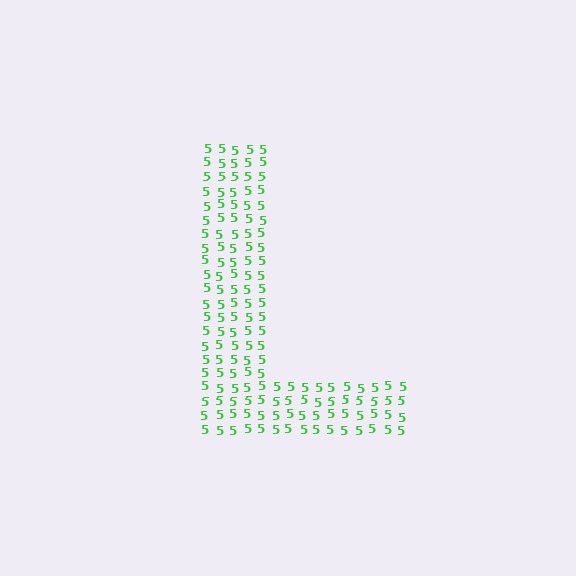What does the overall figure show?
The overall figure shows the letter L.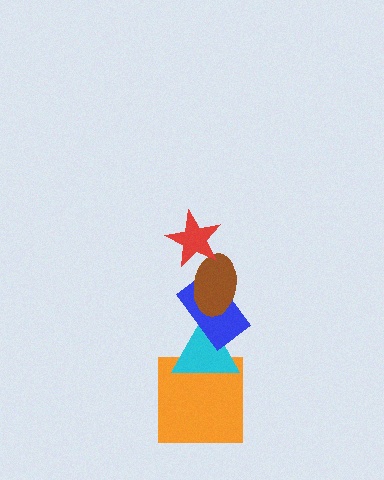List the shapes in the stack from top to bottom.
From top to bottom: the red star, the brown ellipse, the blue rectangle, the cyan triangle, the orange square.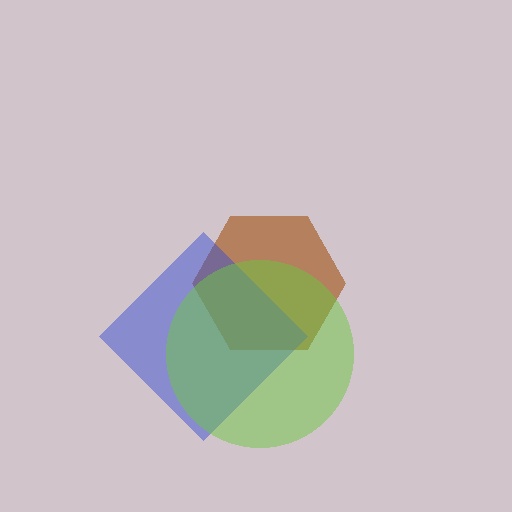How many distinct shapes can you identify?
There are 3 distinct shapes: a brown hexagon, a blue diamond, a lime circle.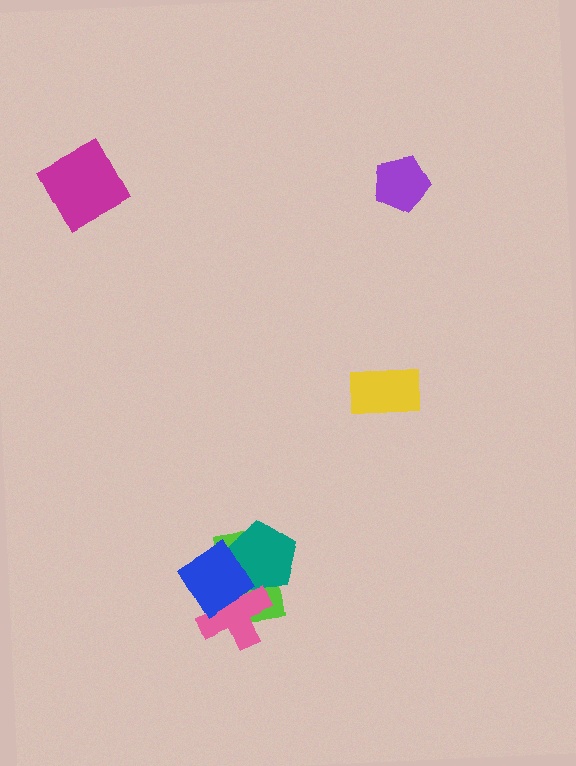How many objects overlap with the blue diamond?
3 objects overlap with the blue diamond.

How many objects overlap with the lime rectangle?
3 objects overlap with the lime rectangle.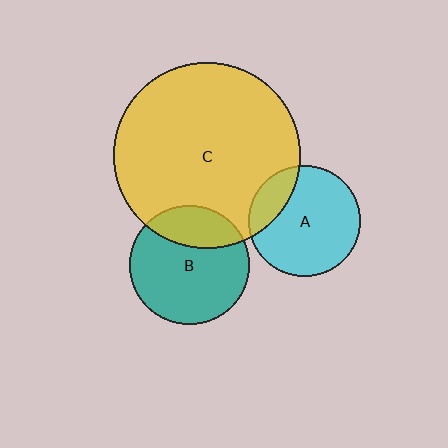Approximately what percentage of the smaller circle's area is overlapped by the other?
Approximately 25%.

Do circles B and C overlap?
Yes.